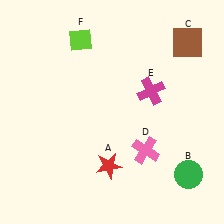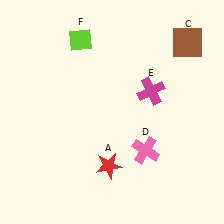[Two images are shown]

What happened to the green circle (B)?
The green circle (B) was removed in Image 2. It was in the bottom-right area of Image 1.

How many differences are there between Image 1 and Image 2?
There is 1 difference between the two images.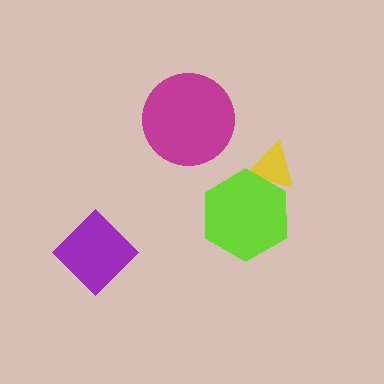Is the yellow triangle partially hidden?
Yes, it is partially covered by another shape.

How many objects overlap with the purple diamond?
0 objects overlap with the purple diamond.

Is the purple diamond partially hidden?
No, no other shape covers it.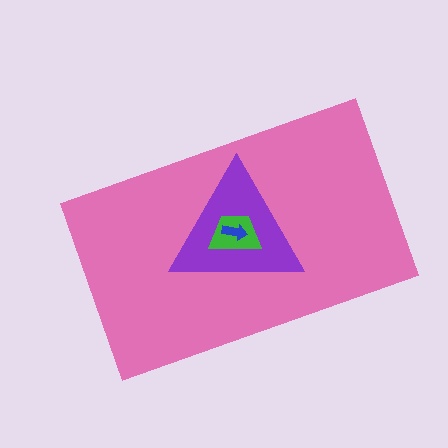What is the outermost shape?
The pink rectangle.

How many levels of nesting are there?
4.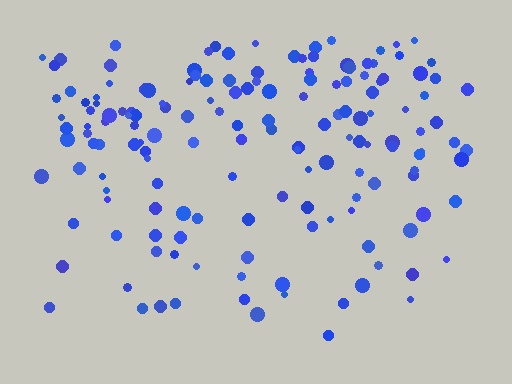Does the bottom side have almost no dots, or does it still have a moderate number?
Still a moderate number, just noticeably fewer than the top.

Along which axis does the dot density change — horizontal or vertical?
Vertical.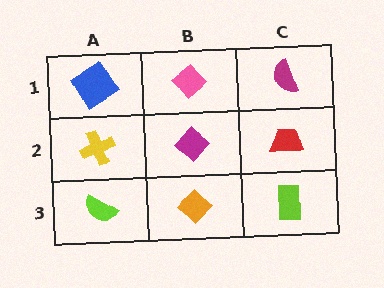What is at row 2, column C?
A red trapezoid.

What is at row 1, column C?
A magenta semicircle.